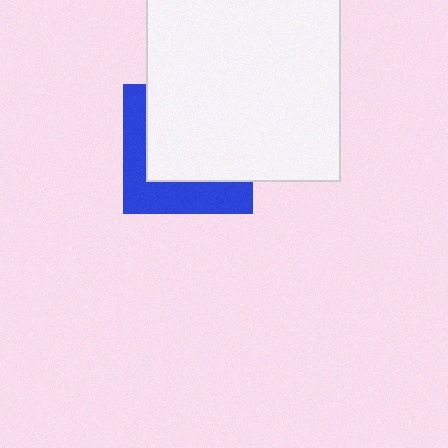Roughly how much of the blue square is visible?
A small part of it is visible (roughly 37%).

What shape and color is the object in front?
The object in front is a white rectangle.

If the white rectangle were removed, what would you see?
You would see the complete blue square.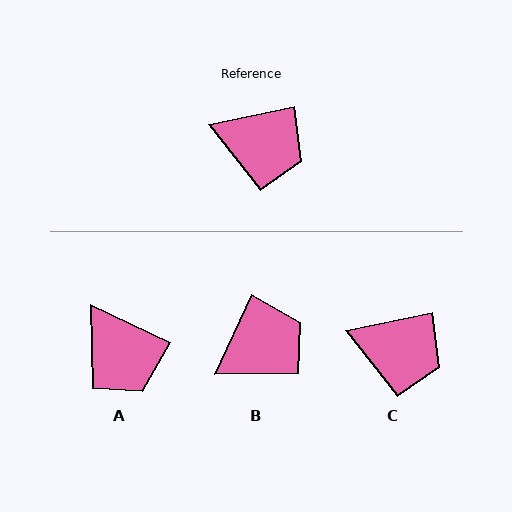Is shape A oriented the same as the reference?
No, it is off by about 37 degrees.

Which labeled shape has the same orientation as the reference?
C.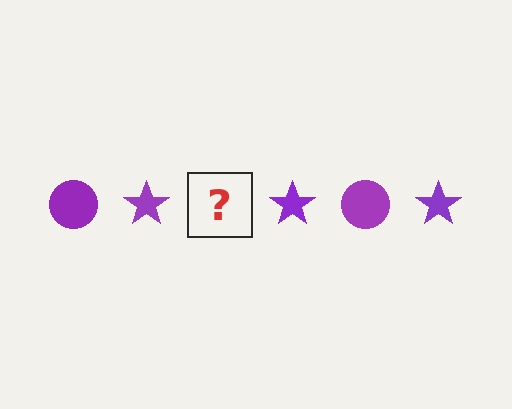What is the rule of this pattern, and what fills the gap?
The rule is that the pattern cycles through circle, star shapes in purple. The gap should be filled with a purple circle.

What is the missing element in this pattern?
The missing element is a purple circle.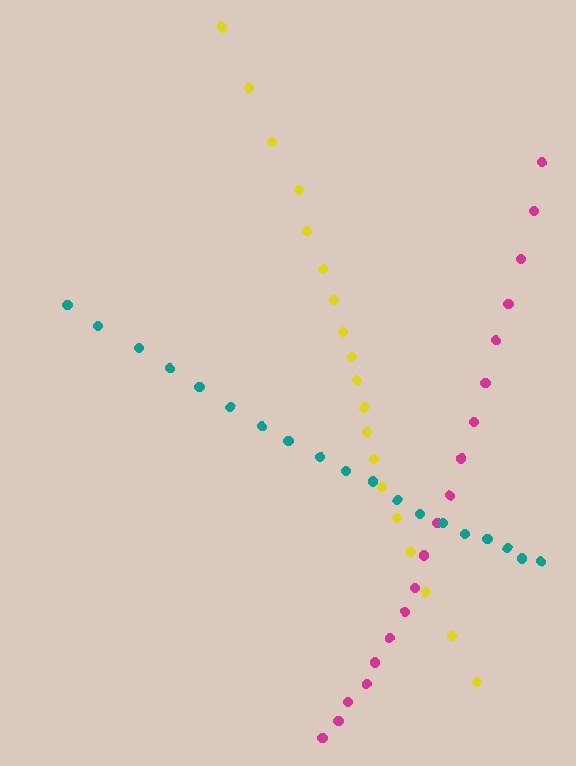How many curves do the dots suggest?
There are 3 distinct paths.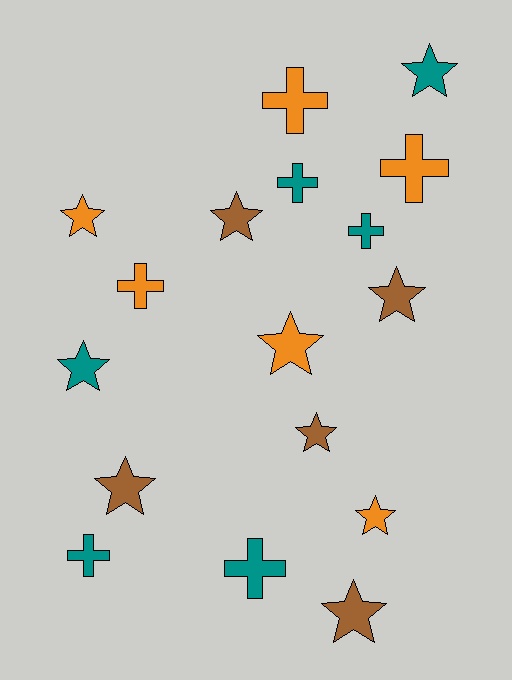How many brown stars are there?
There are 5 brown stars.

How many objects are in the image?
There are 17 objects.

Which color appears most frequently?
Teal, with 6 objects.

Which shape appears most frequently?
Star, with 10 objects.